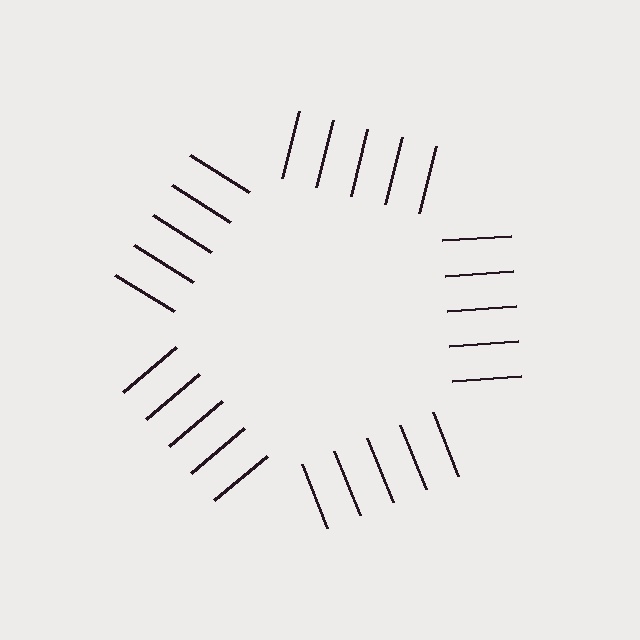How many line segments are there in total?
25 — 5 along each of the 5 edges.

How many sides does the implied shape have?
5 sides — the line-ends trace a pentagon.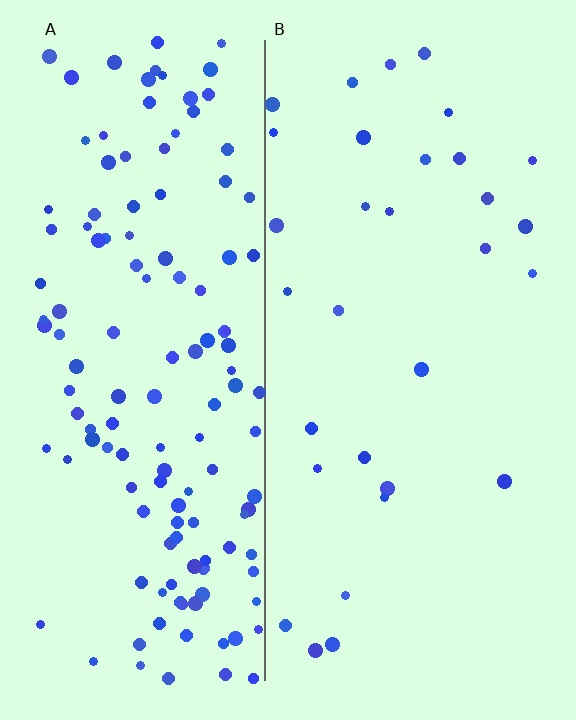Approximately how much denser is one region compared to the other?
Approximately 4.4× — region A over region B.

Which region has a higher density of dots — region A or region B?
A (the left).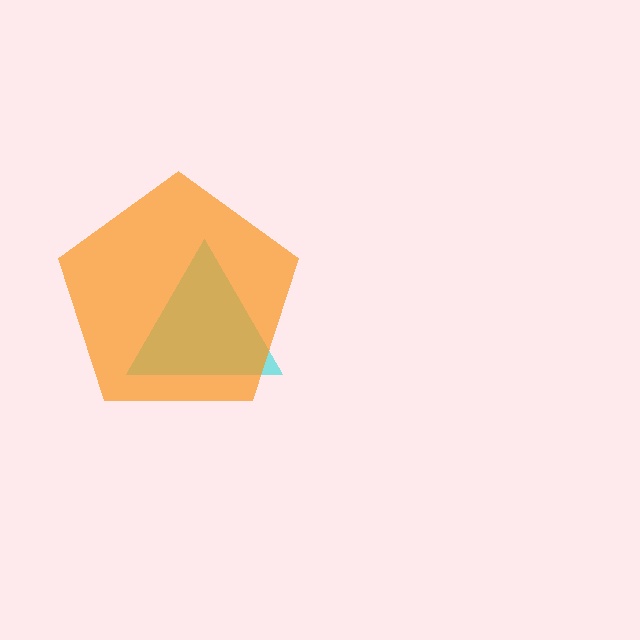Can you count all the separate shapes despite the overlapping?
Yes, there are 2 separate shapes.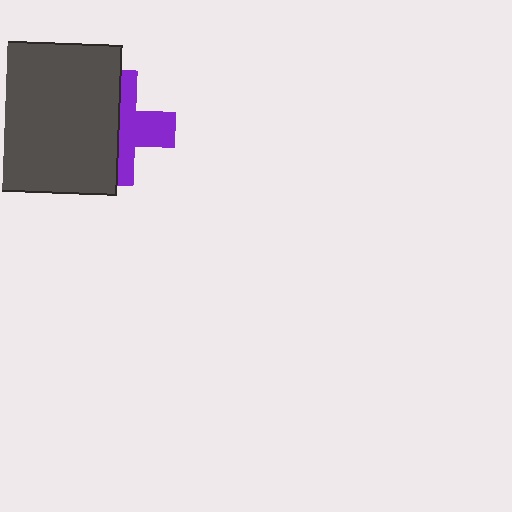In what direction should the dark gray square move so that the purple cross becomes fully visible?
The dark gray square should move left. That is the shortest direction to clear the overlap and leave the purple cross fully visible.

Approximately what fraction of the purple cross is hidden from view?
Roughly 53% of the purple cross is hidden behind the dark gray square.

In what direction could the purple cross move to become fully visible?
The purple cross could move right. That would shift it out from behind the dark gray square entirely.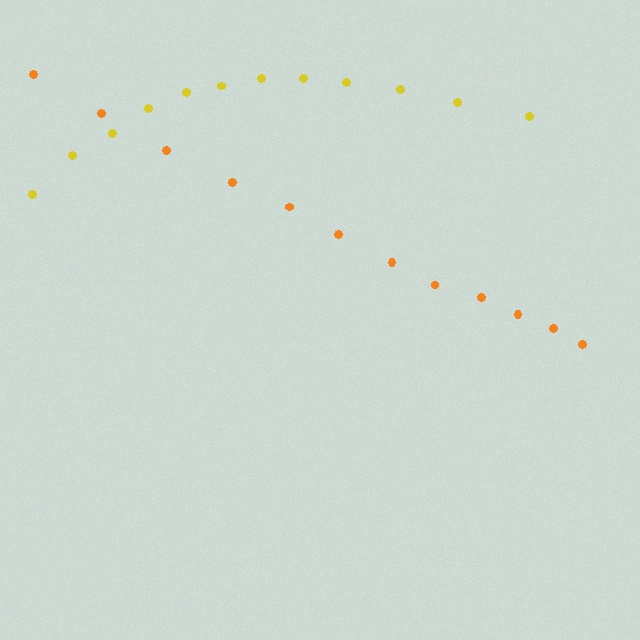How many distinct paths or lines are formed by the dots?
There are 2 distinct paths.